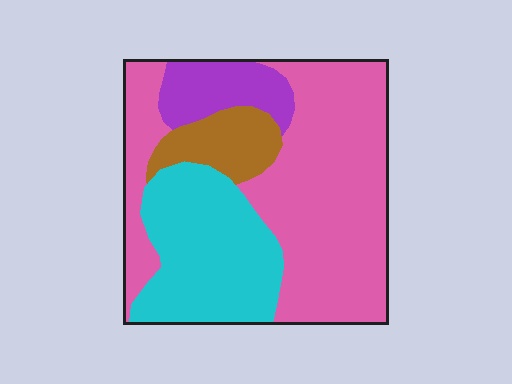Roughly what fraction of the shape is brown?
Brown takes up less than a sixth of the shape.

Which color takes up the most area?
Pink, at roughly 55%.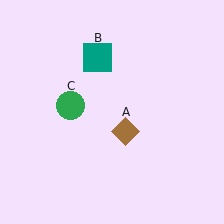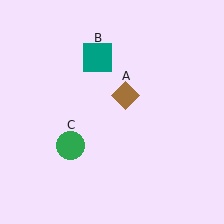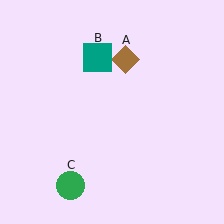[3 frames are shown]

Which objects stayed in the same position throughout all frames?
Teal square (object B) remained stationary.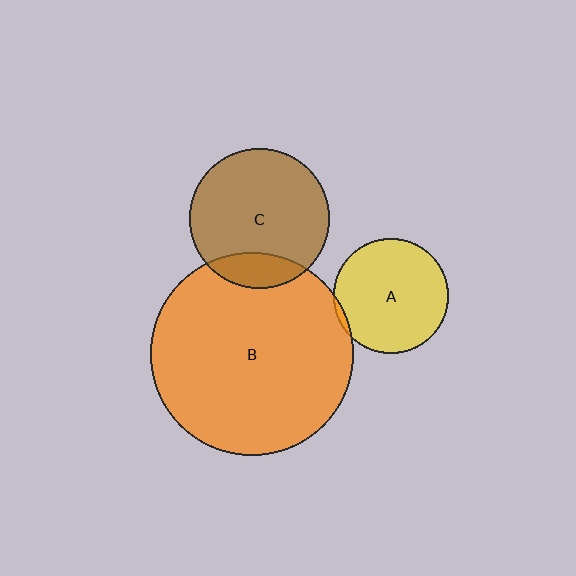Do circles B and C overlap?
Yes.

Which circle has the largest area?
Circle B (orange).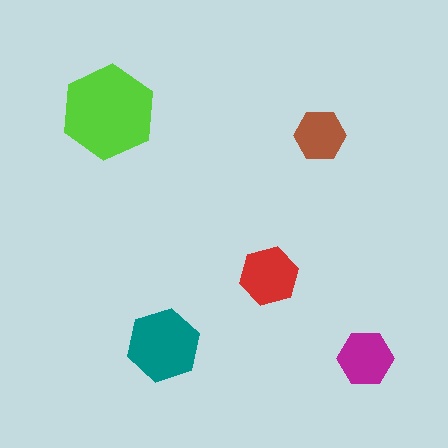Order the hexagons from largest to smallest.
the lime one, the teal one, the red one, the magenta one, the brown one.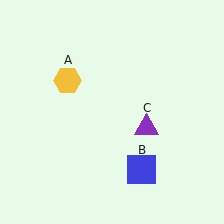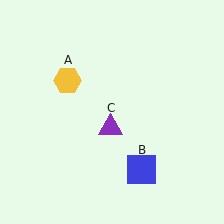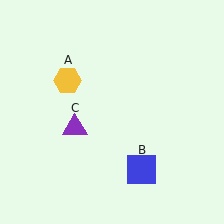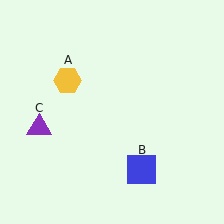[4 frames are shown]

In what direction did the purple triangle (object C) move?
The purple triangle (object C) moved left.